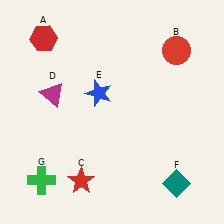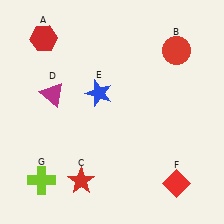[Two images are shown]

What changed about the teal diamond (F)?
In Image 1, F is teal. In Image 2, it changed to red.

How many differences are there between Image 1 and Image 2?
There are 2 differences between the two images.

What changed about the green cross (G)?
In Image 1, G is green. In Image 2, it changed to lime.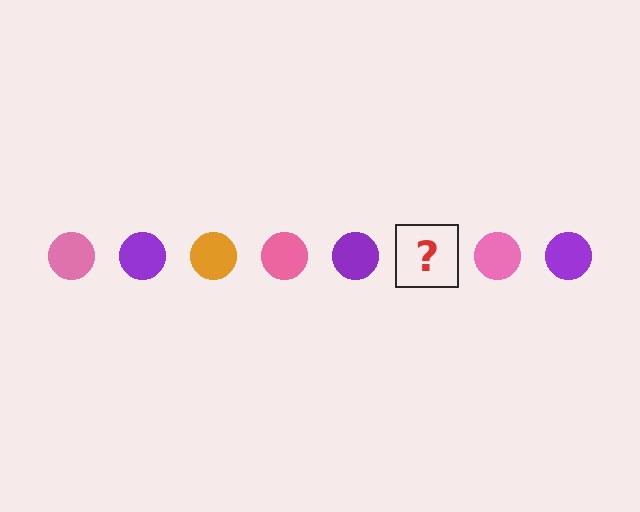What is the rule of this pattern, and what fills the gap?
The rule is that the pattern cycles through pink, purple, orange circles. The gap should be filled with an orange circle.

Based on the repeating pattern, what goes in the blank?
The blank should be an orange circle.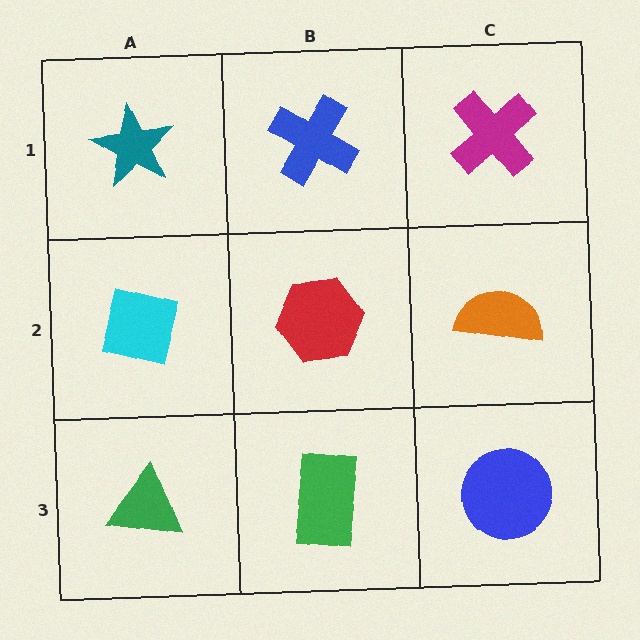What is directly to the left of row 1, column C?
A blue cross.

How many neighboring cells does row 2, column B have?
4.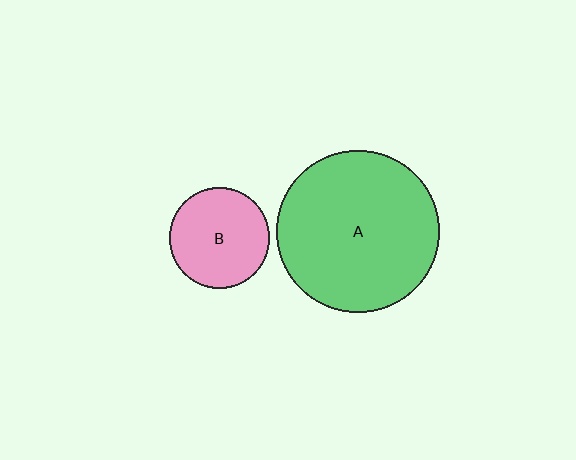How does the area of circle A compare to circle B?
Approximately 2.6 times.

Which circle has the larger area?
Circle A (green).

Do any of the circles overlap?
No, none of the circles overlap.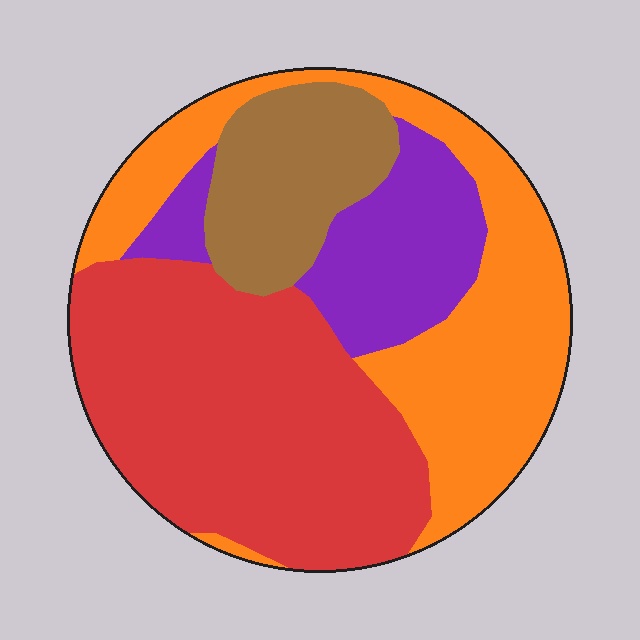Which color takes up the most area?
Red, at roughly 40%.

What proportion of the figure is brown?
Brown takes up less than a quarter of the figure.